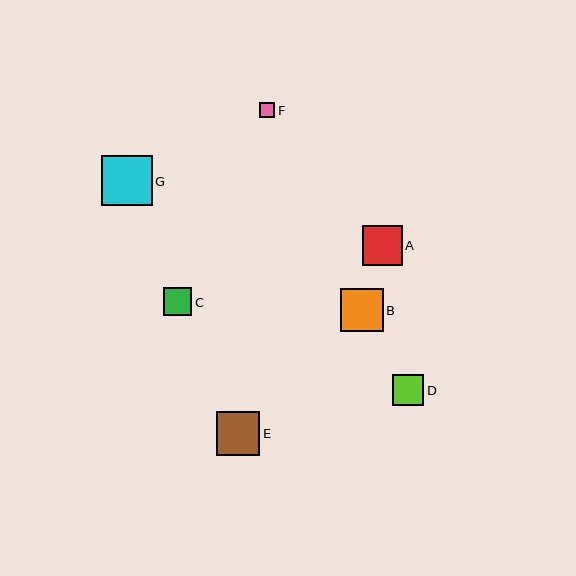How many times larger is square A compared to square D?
Square A is approximately 1.3 times the size of square D.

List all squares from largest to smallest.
From largest to smallest: G, E, B, A, D, C, F.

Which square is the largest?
Square G is the largest with a size of approximately 50 pixels.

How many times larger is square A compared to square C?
Square A is approximately 1.4 times the size of square C.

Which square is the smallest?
Square F is the smallest with a size of approximately 15 pixels.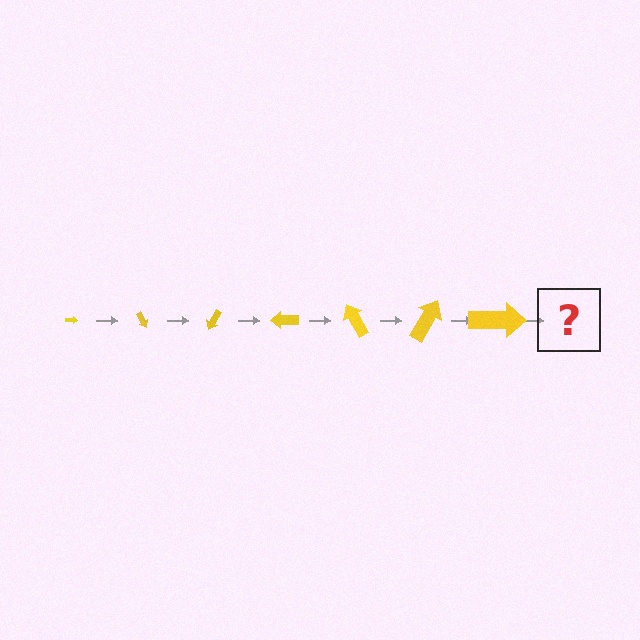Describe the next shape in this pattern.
It should be an arrow, larger than the previous one and rotated 420 degrees from the start.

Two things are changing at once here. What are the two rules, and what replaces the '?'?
The two rules are that the arrow grows larger each step and it rotates 60 degrees each step. The '?' should be an arrow, larger than the previous one and rotated 420 degrees from the start.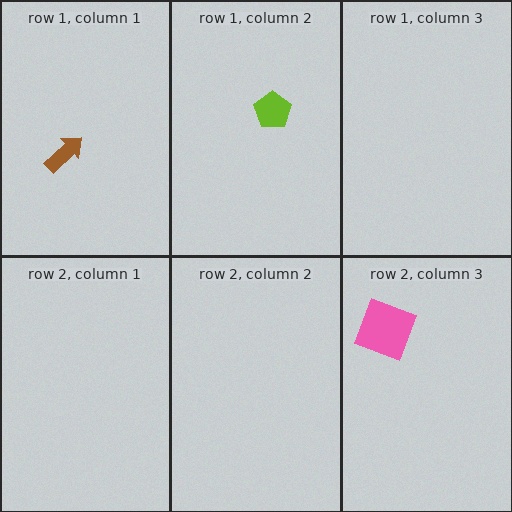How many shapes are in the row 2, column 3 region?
1.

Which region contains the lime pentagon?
The row 1, column 2 region.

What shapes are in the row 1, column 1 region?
The brown arrow.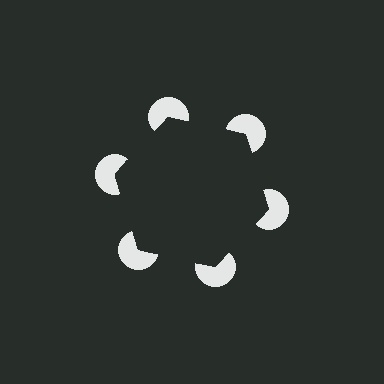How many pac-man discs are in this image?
There are 6 — one at each vertex of the illusory hexagon.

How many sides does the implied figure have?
6 sides.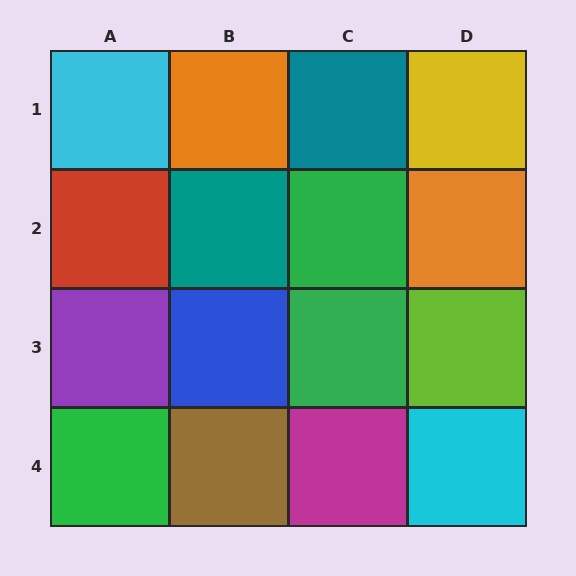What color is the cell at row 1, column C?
Teal.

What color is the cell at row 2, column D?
Orange.